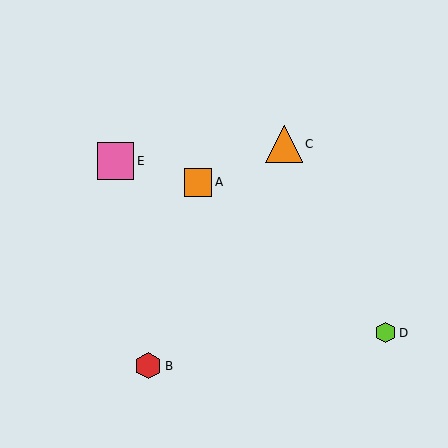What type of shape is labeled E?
Shape E is a pink square.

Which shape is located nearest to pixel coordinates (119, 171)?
The pink square (labeled E) at (116, 161) is nearest to that location.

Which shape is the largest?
The orange triangle (labeled C) is the largest.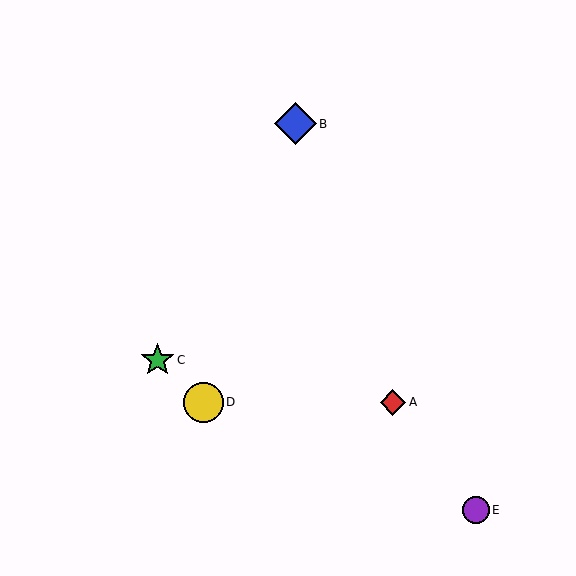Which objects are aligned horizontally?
Objects A, D are aligned horizontally.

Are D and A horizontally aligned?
Yes, both are at y≈402.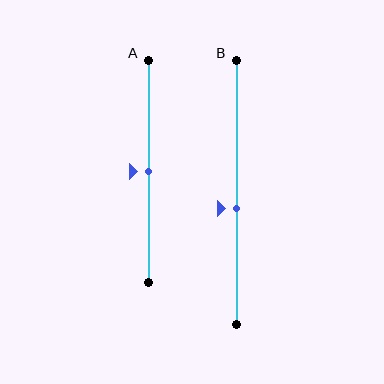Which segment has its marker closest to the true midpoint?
Segment A has its marker closest to the true midpoint.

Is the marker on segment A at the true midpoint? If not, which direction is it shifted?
Yes, the marker on segment A is at the true midpoint.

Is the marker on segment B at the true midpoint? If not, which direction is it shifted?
No, the marker on segment B is shifted downward by about 6% of the segment length.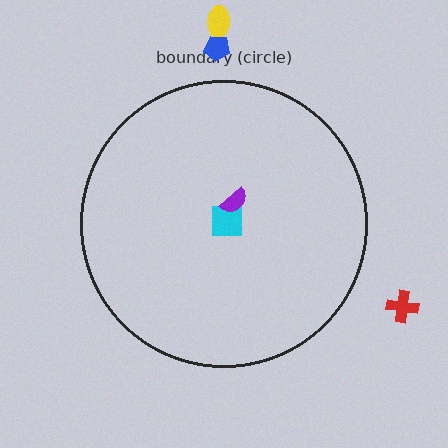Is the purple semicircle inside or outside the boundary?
Inside.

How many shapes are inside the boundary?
2 inside, 3 outside.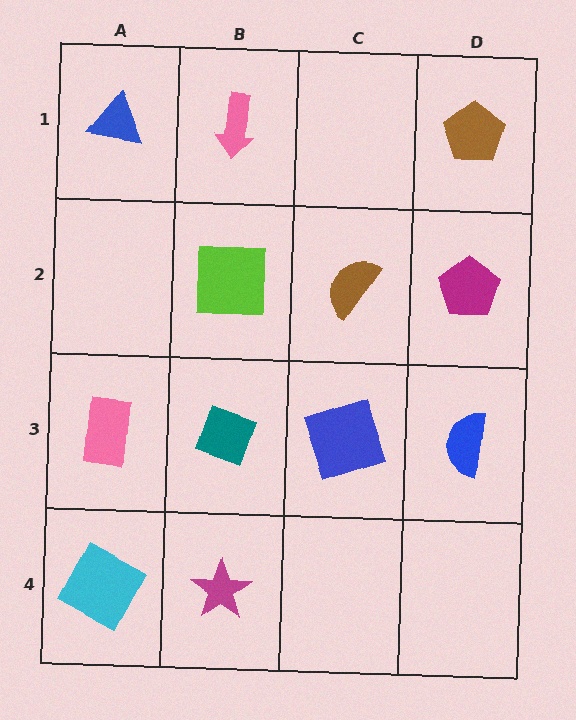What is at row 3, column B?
A teal diamond.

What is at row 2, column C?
A brown semicircle.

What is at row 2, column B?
A lime square.